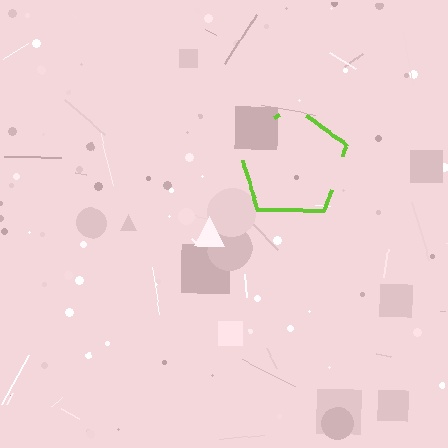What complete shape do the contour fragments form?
The contour fragments form a pentagon.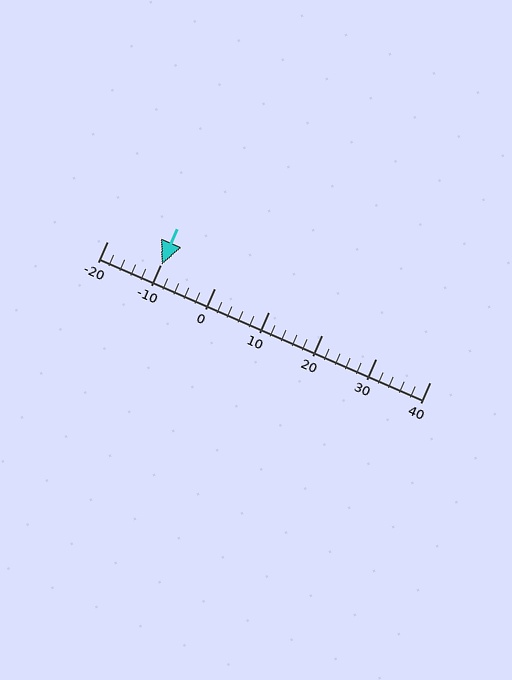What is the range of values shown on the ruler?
The ruler shows values from -20 to 40.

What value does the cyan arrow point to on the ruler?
The cyan arrow points to approximately -10.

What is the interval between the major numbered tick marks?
The major tick marks are spaced 10 units apart.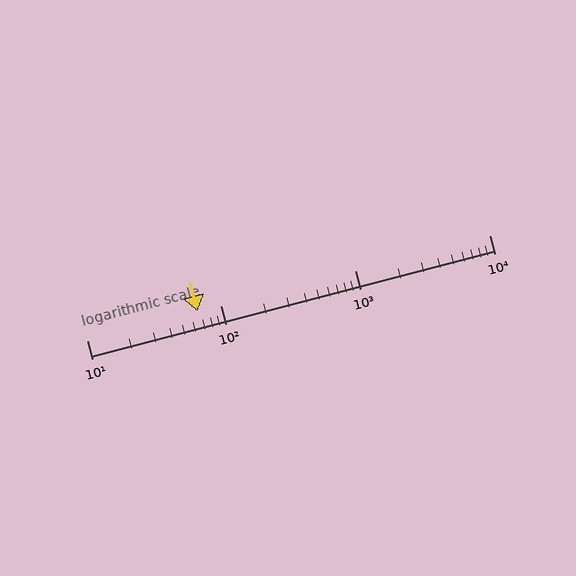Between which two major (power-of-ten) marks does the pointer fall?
The pointer is between 10 and 100.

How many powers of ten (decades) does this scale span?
The scale spans 3 decades, from 10 to 10000.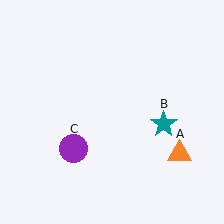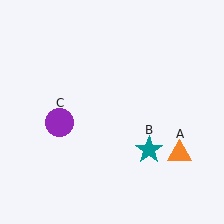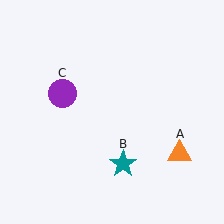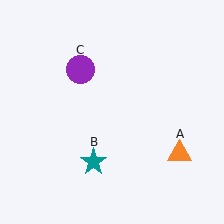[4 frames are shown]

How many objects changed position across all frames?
2 objects changed position: teal star (object B), purple circle (object C).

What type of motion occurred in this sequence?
The teal star (object B), purple circle (object C) rotated clockwise around the center of the scene.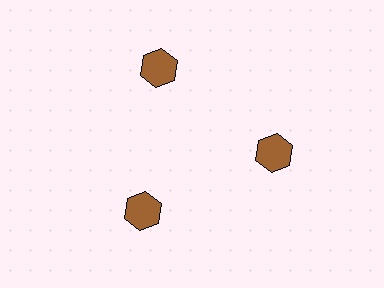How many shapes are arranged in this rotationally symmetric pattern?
There are 3 shapes, arranged in 3 groups of 1.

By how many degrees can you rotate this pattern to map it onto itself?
The pattern maps onto itself every 120 degrees of rotation.